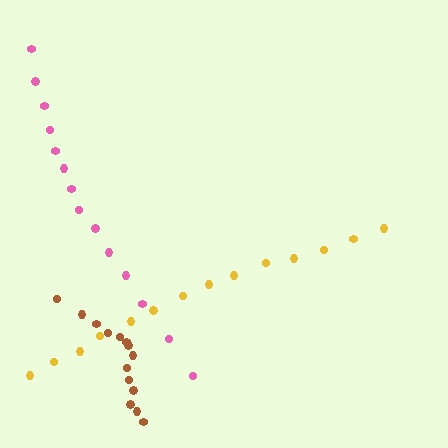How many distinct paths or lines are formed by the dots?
There are 3 distinct paths.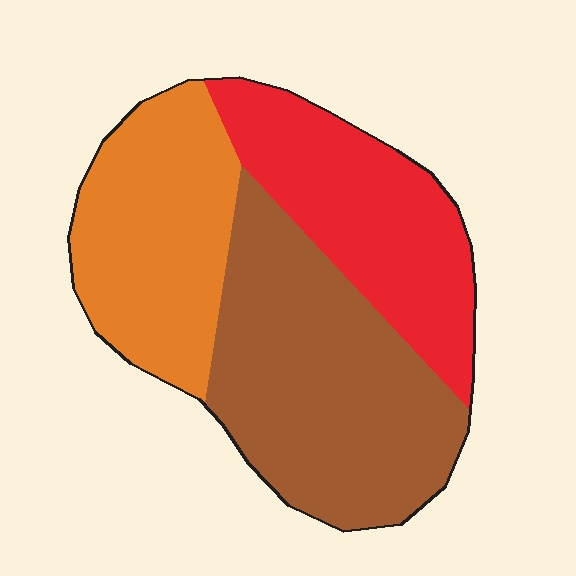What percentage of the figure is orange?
Orange takes up between a sixth and a third of the figure.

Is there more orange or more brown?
Brown.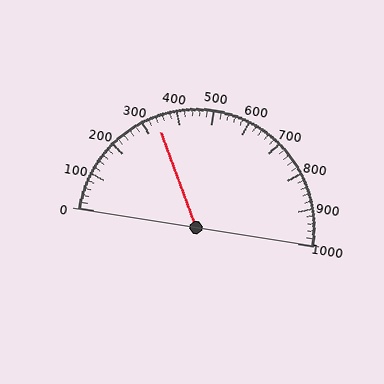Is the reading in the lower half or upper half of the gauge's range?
The reading is in the lower half of the range (0 to 1000).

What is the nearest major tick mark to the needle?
The nearest major tick mark is 300.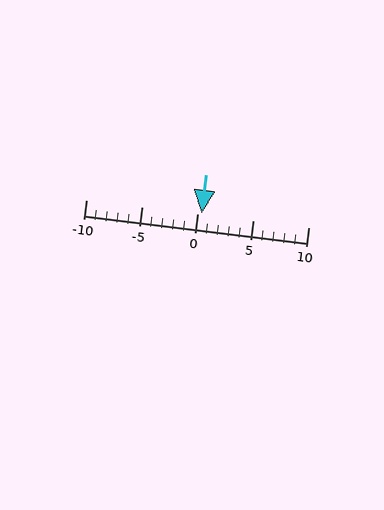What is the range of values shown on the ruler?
The ruler shows values from -10 to 10.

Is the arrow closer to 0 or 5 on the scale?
The arrow is closer to 0.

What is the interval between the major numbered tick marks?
The major tick marks are spaced 5 units apart.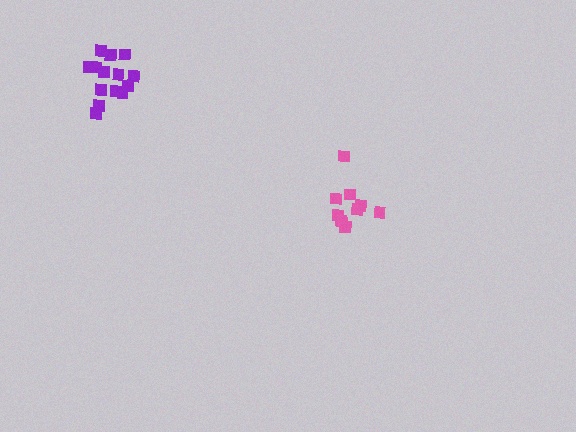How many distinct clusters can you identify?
There are 2 distinct clusters.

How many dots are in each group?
Group 1: 10 dots, Group 2: 14 dots (24 total).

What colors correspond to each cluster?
The clusters are colored: pink, purple.